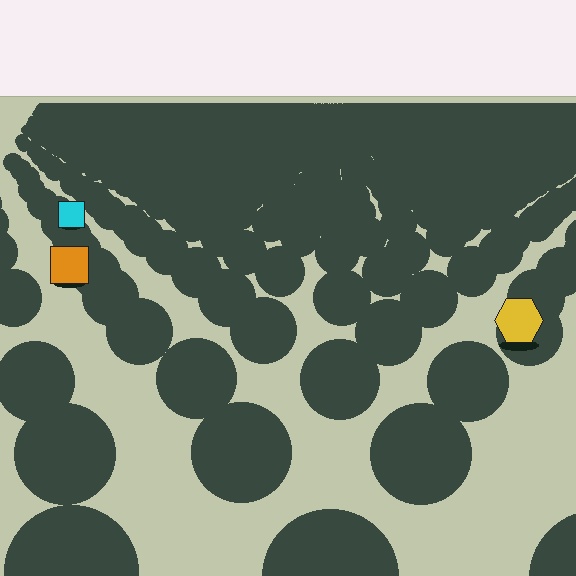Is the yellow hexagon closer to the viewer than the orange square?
Yes. The yellow hexagon is closer — you can tell from the texture gradient: the ground texture is coarser near it.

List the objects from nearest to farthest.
From nearest to farthest: the yellow hexagon, the orange square, the cyan square.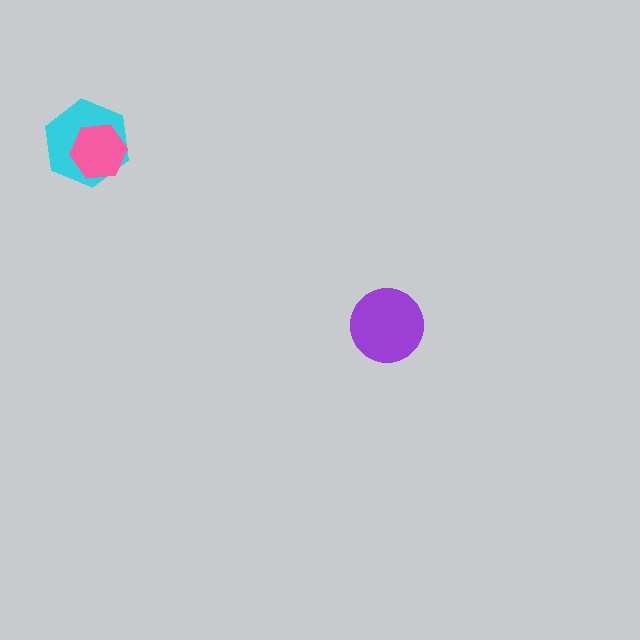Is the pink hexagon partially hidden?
No, no other shape covers it.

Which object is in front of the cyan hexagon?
The pink hexagon is in front of the cyan hexagon.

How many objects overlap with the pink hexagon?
1 object overlaps with the pink hexagon.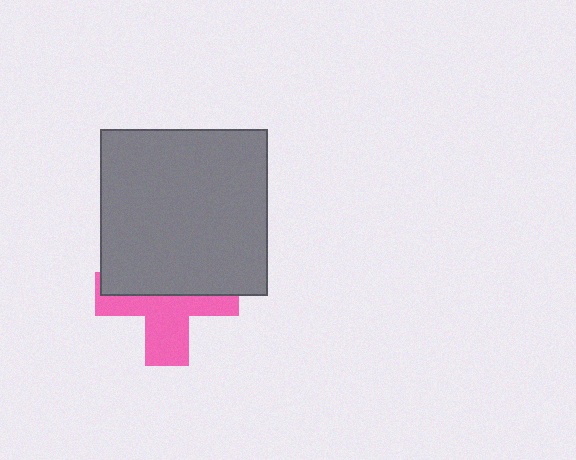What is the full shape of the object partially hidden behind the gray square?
The partially hidden object is a pink cross.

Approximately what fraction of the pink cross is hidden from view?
Roughly 52% of the pink cross is hidden behind the gray square.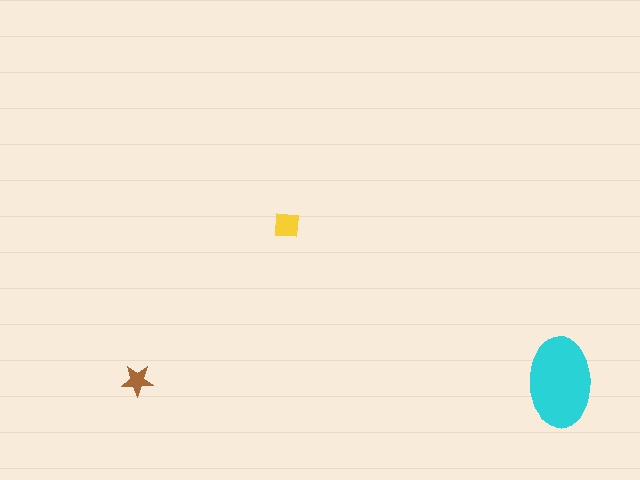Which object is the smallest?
The brown star.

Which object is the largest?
The cyan ellipse.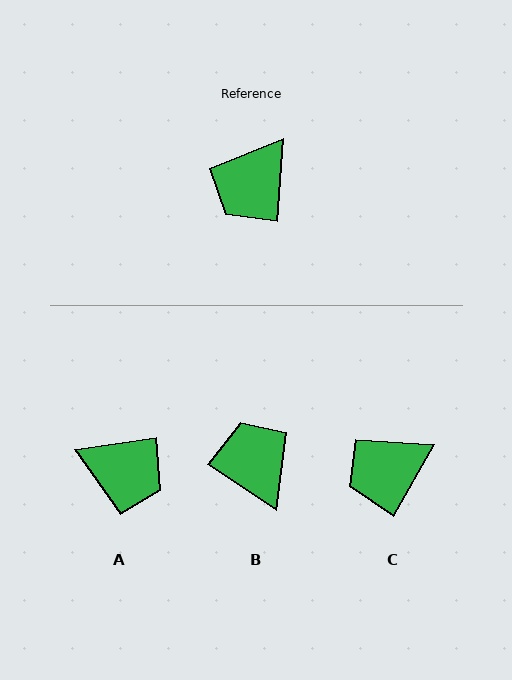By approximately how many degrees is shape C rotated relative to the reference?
Approximately 26 degrees clockwise.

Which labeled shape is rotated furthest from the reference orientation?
B, about 120 degrees away.